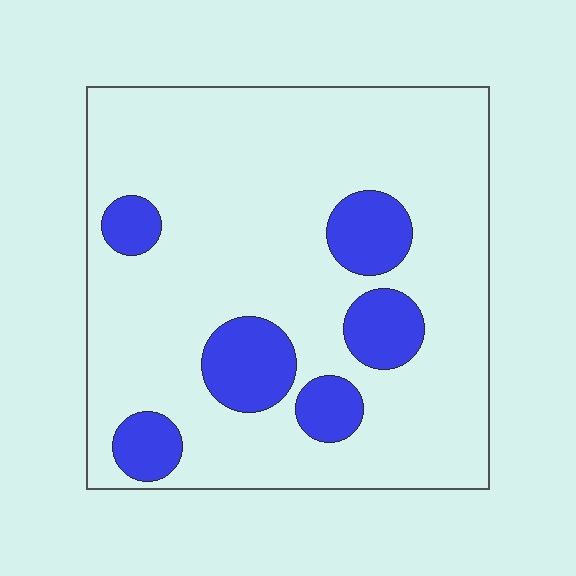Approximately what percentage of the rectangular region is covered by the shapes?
Approximately 20%.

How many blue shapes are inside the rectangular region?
6.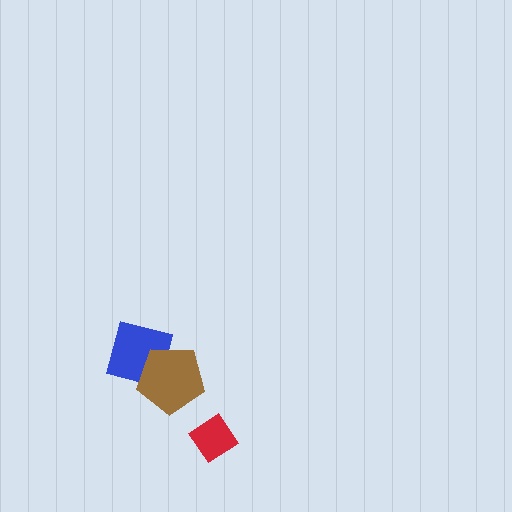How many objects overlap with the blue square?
1 object overlaps with the blue square.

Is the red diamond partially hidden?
No, no other shape covers it.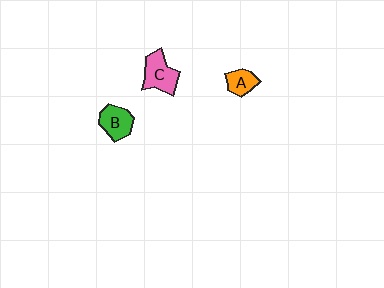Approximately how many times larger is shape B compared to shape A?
Approximately 1.4 times.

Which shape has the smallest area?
Shape A (orange).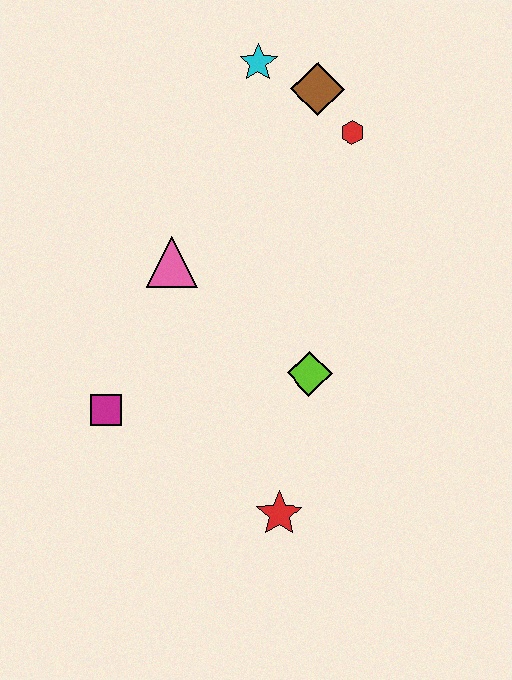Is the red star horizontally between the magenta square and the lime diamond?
Yes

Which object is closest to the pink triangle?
The magenta square is closest to the pink triangle.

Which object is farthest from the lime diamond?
The cyan star is farthest from the lime diamond.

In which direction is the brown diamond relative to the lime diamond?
The brown diamond is above the lime diamond.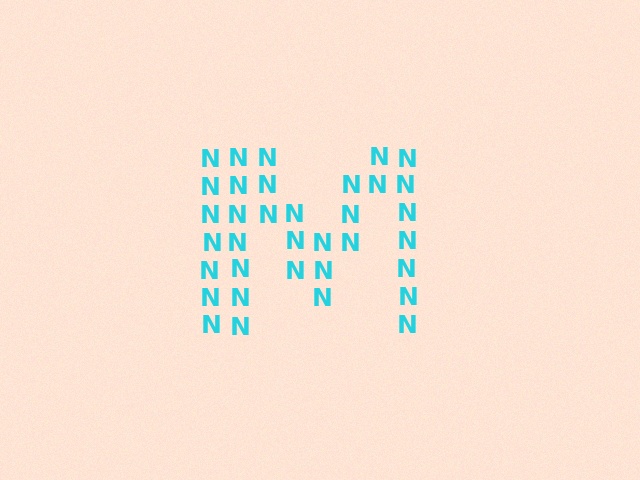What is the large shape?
The large shape is the letter M.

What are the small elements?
The small elements are letter N's.